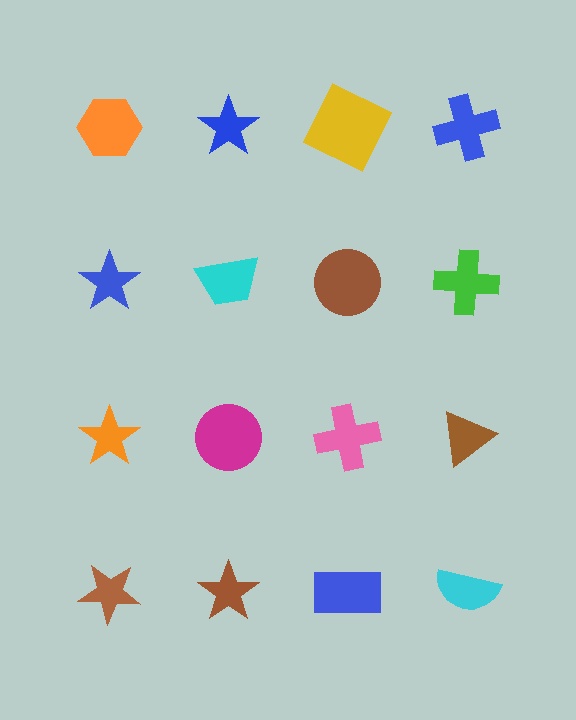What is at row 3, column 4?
A brown triangle.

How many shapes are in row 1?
4 shapes.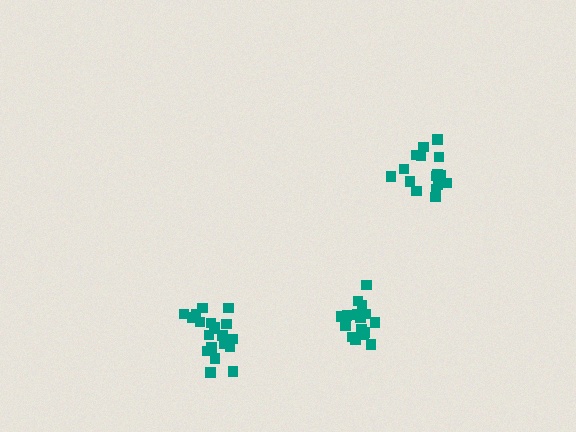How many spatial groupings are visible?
There are 3 spatial groupings.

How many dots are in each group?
Group 1: 20 dots, Group 2: 16 dots, Group 3: 16 dots (52 total).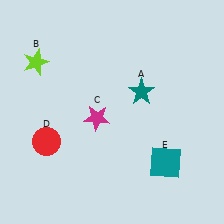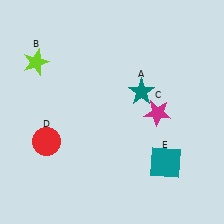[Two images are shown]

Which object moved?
The magenta star (C) moved right.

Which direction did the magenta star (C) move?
The magenta star (C) moved right.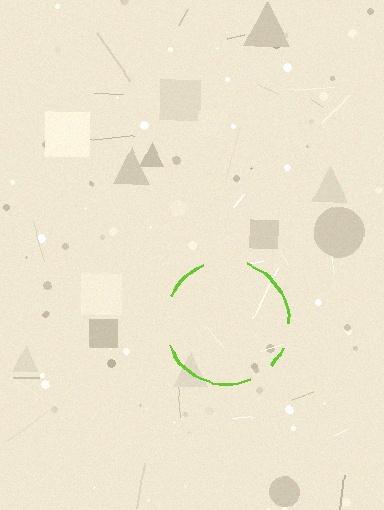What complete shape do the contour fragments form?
The contour fragments form a circle.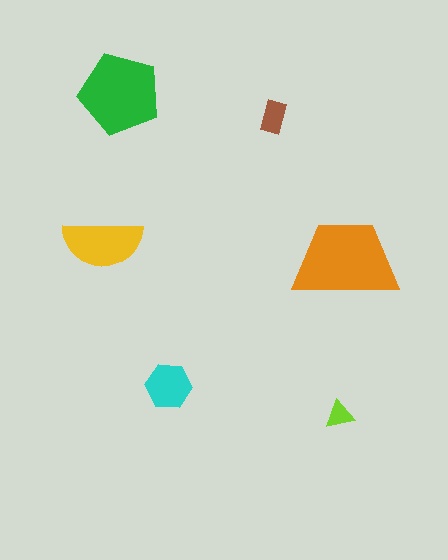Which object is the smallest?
The lime triangle.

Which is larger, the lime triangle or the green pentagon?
The green pentagon.